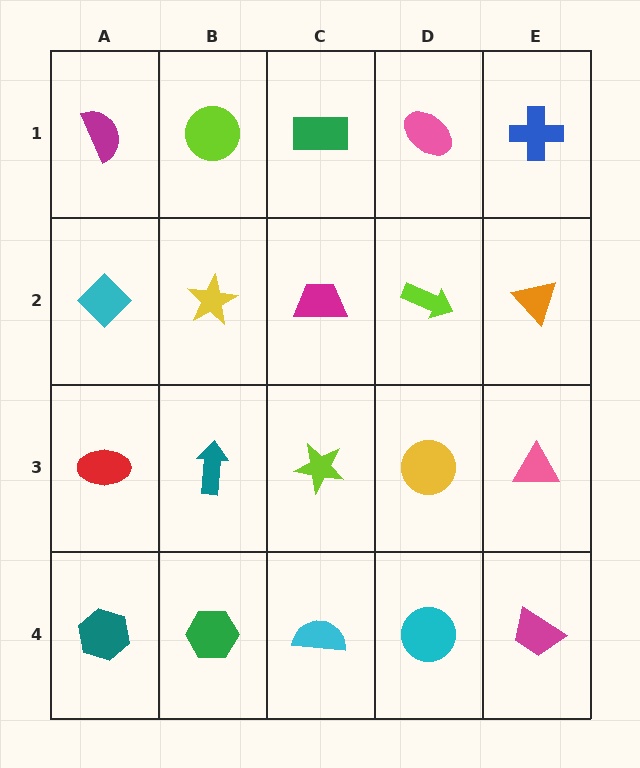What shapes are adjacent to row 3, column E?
An orange triangle (row 2, column E), a magenta trapezoid (row 4, column E), a yellow circle (row 3, column D).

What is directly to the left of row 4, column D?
A cyan semicircle.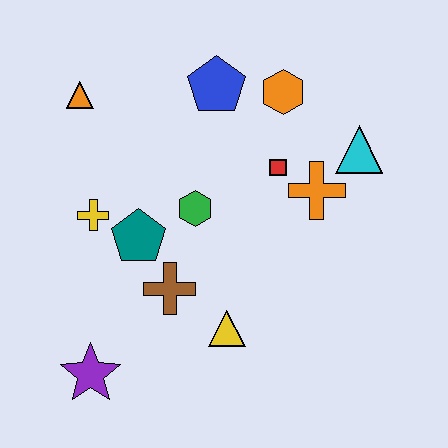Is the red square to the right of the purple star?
Yes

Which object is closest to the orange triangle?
The yellow cross is closest to the orange triangle.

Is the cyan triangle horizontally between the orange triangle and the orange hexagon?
No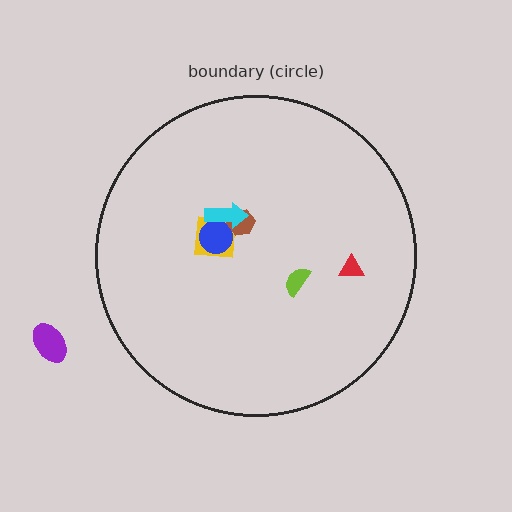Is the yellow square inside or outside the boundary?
Inside.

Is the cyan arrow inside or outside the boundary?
Inside.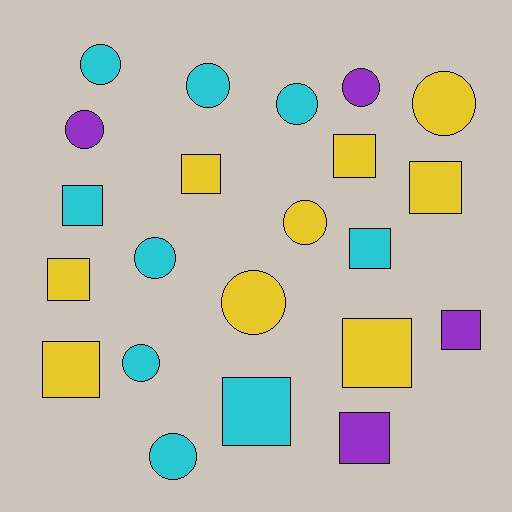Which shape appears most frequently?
Circle, with 11 objects.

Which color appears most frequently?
Yellow, with 9 objects.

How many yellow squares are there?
There are 6 yellow squares.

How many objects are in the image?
There are 22 objects.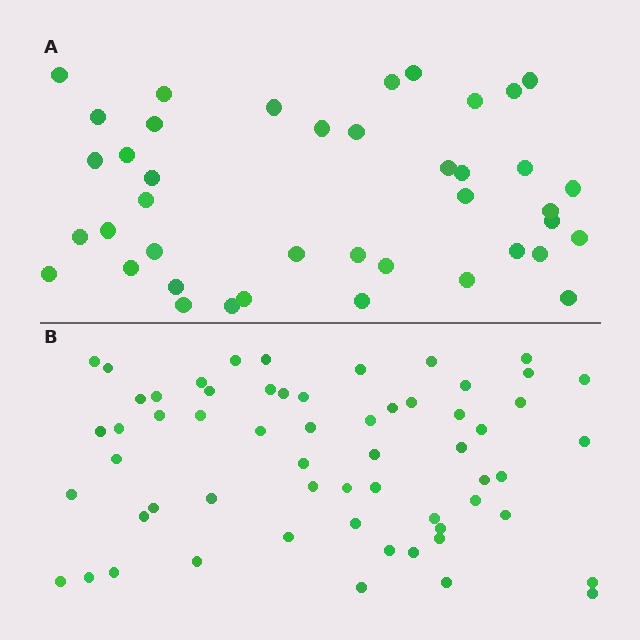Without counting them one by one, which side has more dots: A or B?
Region B (the bottom region) has more dots.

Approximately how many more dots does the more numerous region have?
Region B has approximately 20 more dots than region A.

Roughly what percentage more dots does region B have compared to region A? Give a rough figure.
About 45% more.